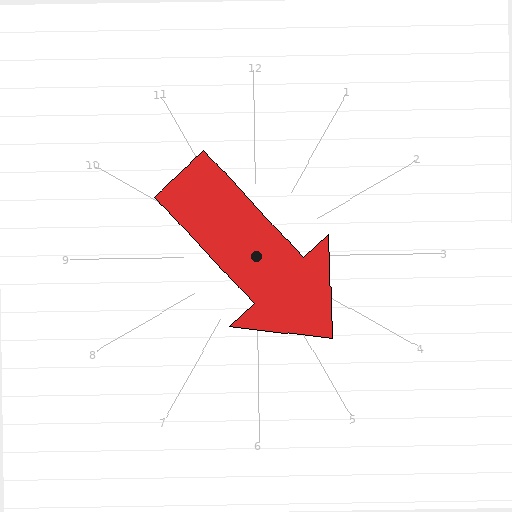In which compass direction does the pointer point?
Southeast.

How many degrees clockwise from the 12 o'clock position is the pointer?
Approximately 138 degrees.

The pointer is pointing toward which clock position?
Roughly 5 o'clock.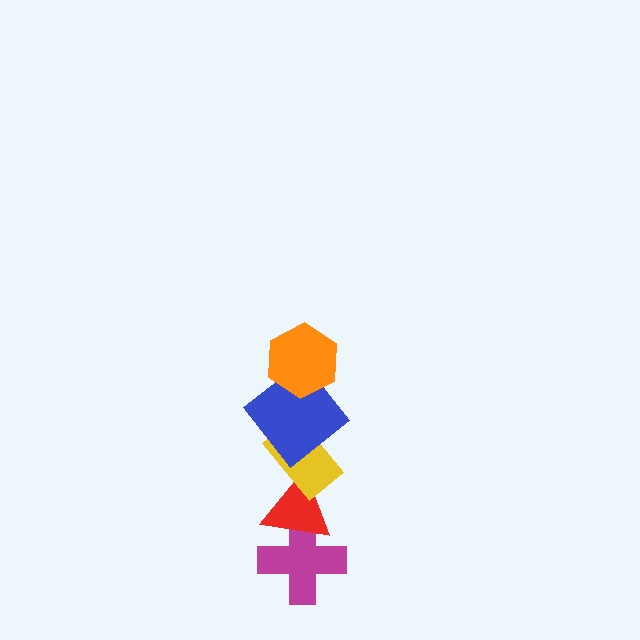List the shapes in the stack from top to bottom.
From top to bottom: the orange hexagon, the blue diamond, the yellow rectangle, the red triangle, the magenta cross.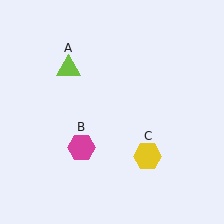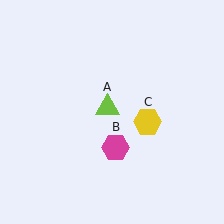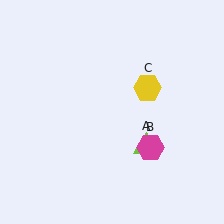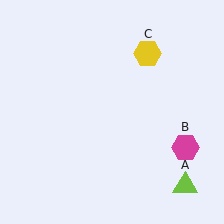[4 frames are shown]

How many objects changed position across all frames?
3 objects changed position: lime triangle (object A), magenta hexagon (object B), yellow hexagon (object C).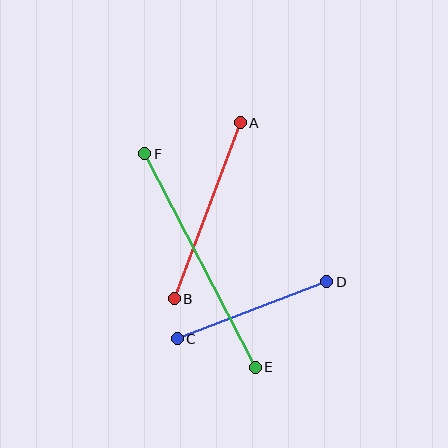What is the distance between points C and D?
The distance is approximately 160 pixels.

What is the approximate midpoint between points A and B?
The midpoint is at approximately (207, 211) pixels.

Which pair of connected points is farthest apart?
Points E and F are farthest apart.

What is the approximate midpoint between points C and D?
The midpoint is at approximately (252, 310) pixels.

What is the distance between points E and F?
The distance is approximately 240 pixels.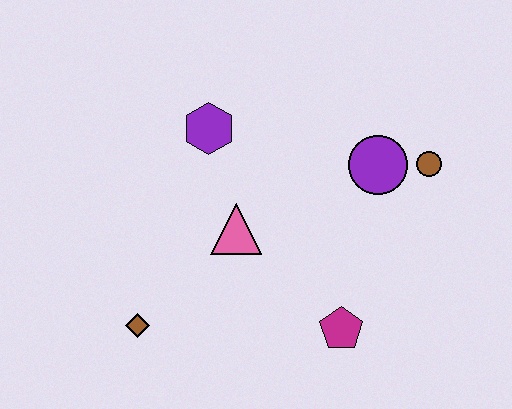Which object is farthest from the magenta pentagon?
The purple hexagon is farthest from the magenta pentagon.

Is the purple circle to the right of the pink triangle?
Yes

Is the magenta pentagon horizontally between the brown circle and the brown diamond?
Yes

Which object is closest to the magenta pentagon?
The pink triangle is closest to the magenta pentagon.